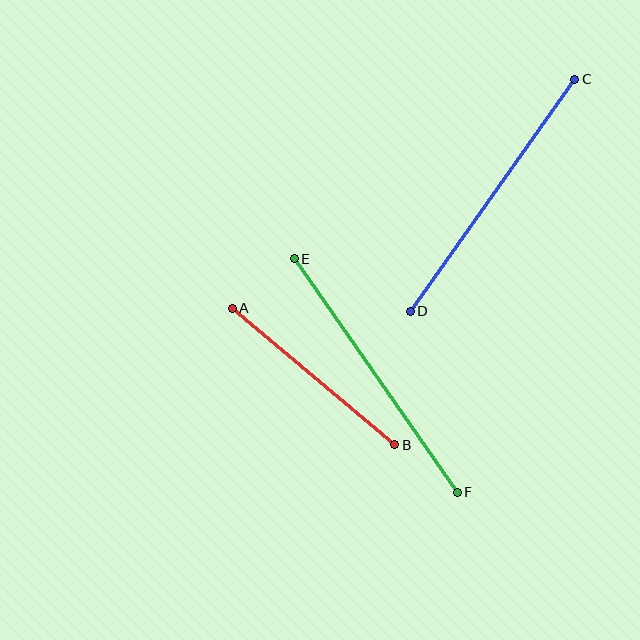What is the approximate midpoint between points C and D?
The midpoint is at approximately (492, 195) pixels.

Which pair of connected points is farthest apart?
Points E and F are farthest apart.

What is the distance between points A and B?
The distance is approximately 212 pixels.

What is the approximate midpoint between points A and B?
The midpoint is at approximately (314, 377) pixels.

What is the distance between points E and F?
The distance is approximately 285 pixels.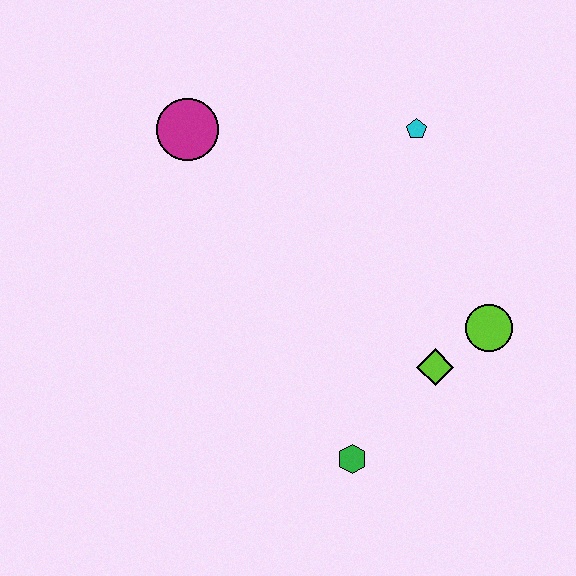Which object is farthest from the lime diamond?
The magenta circle is farthest from the lime diamond.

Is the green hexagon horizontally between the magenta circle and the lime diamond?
Yes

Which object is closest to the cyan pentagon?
The lime circle is closest to the cyan pentagon.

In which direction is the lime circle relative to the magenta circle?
The lime circle is to the right of the magenta circle.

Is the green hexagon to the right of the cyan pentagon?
No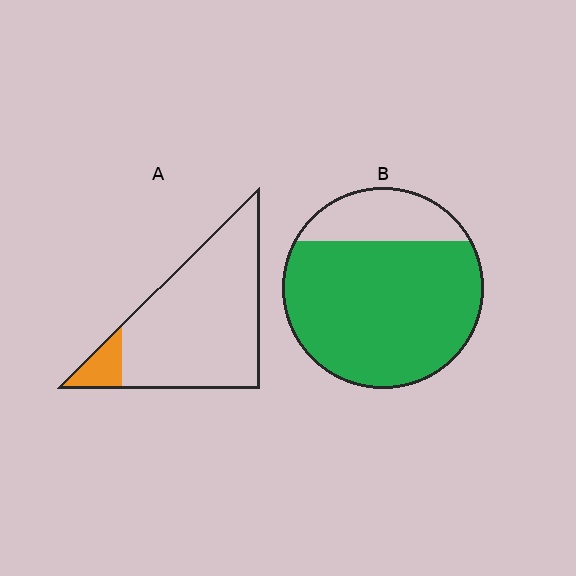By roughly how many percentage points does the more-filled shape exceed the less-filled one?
By roughly 70 percentage points (B over A).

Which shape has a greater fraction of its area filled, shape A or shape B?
Shape B.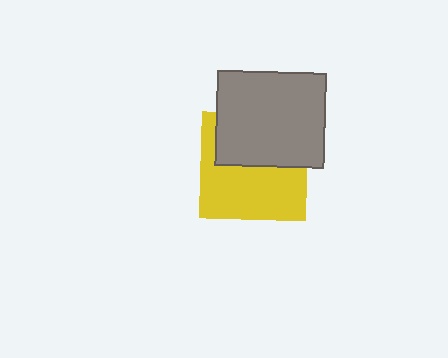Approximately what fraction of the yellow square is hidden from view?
Roughly 44% of the yellow square is hidden behind the gray rectangle.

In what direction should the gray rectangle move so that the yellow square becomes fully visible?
The gray rectangle should move up. That is the shortest direction to clear the overlap and leave the yellow square fully visible.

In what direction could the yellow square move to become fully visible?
The yellow square could move down. That would shift it out from behind the gray rectangle entirely.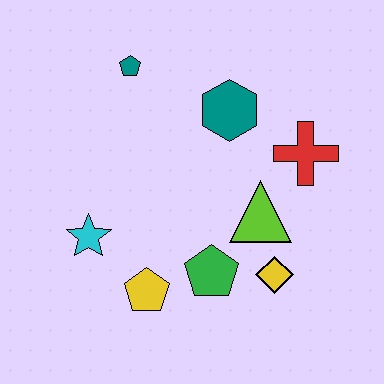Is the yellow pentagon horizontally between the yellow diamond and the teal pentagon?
Yes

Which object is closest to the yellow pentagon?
The green pentagon is closest to the yellow pentagon.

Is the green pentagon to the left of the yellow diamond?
Yes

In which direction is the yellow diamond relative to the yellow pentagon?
The yellow diamond is to the right of the yellow pentagon.